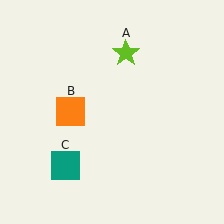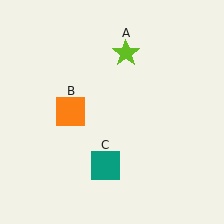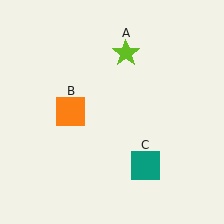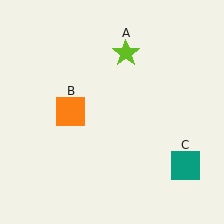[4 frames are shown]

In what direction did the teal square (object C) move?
The teal square (object C) moved right.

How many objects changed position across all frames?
1 object changed position: teal square (object C).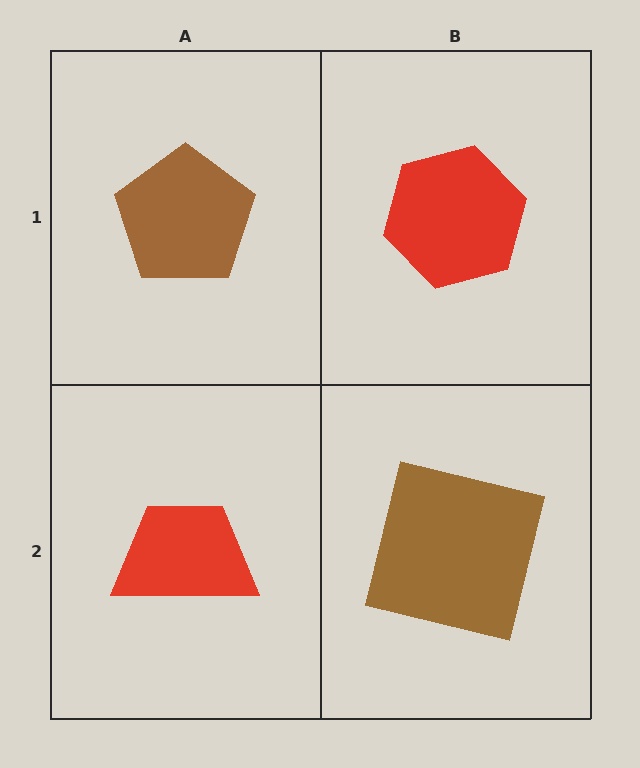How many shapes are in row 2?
2 shapes.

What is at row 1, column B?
A red hexagon.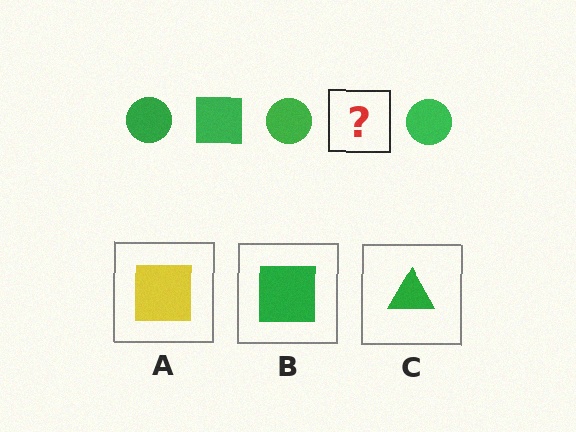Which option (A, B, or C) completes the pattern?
B.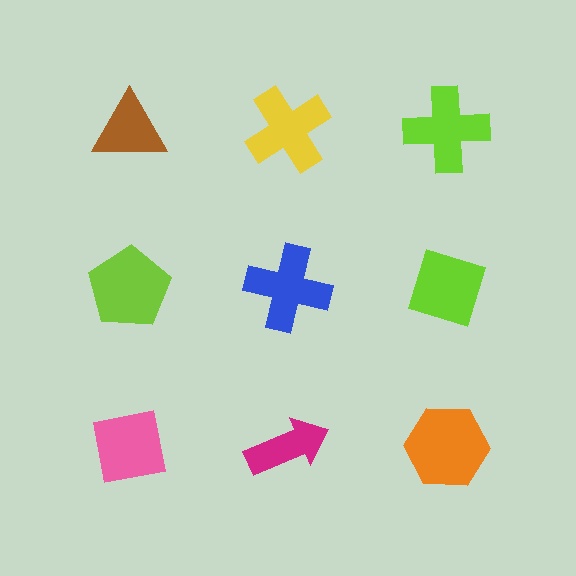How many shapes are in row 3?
3 shapes.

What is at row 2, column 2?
A blue cross.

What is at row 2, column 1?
A lime pentagon.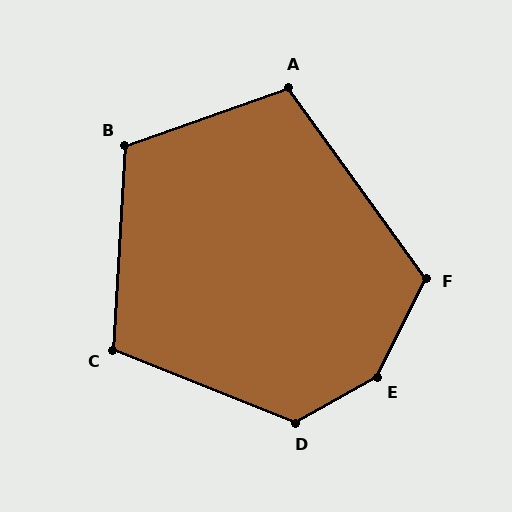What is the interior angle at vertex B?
Approximately 113 degrees (obtuse).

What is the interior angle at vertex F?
Approximately 118 degrees (obtuse).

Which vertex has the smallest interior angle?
A, at approximately 106 degrees.